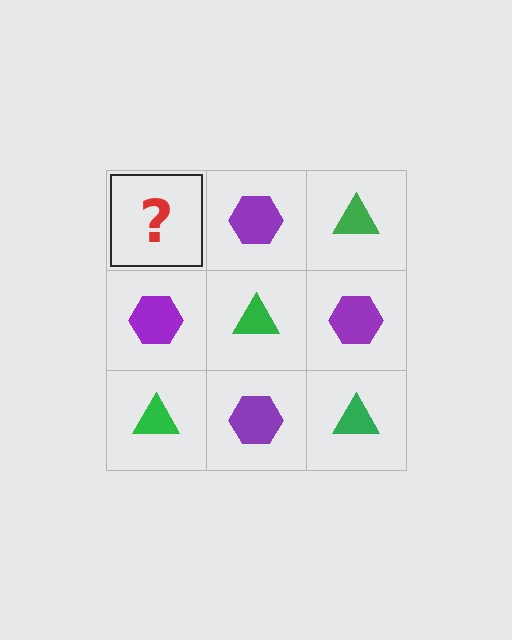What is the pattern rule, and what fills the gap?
The rule is that it alternates green triangle and purple hexagon in a checkerboard pattern. The gap should be filled with a green triangle.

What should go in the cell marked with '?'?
The missing cell should contain a green triangle.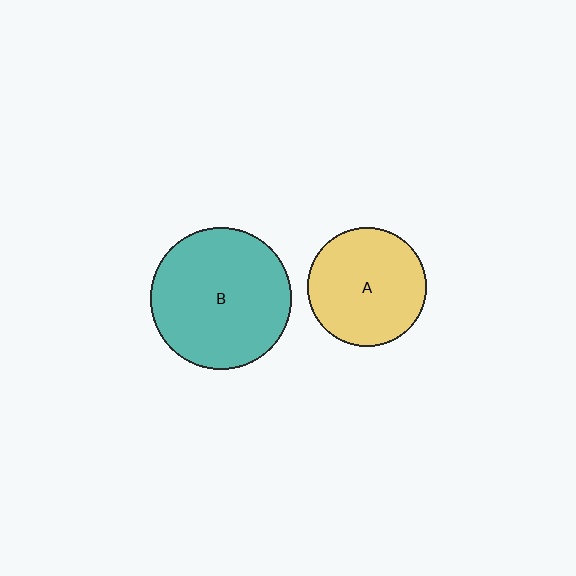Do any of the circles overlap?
No, none of the circles overlap.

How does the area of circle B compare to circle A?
Approximately 1.4 times.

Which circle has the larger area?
Circle B (teal).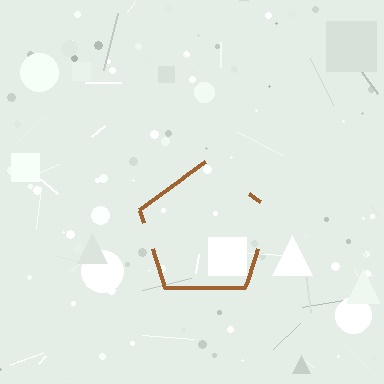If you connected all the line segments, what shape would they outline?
They would outline a pentagon.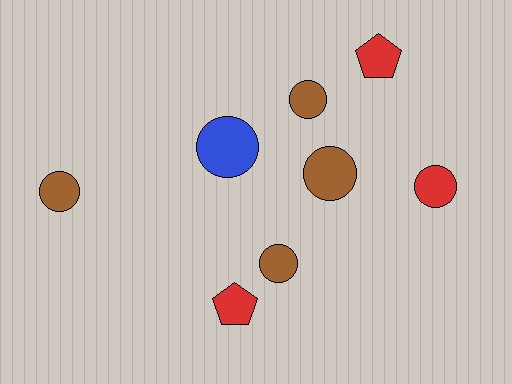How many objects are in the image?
There are 8 objects.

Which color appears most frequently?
Brown, with 4 objects.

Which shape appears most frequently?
Circle, with 6 objects.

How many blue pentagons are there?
There are no blue pentagons.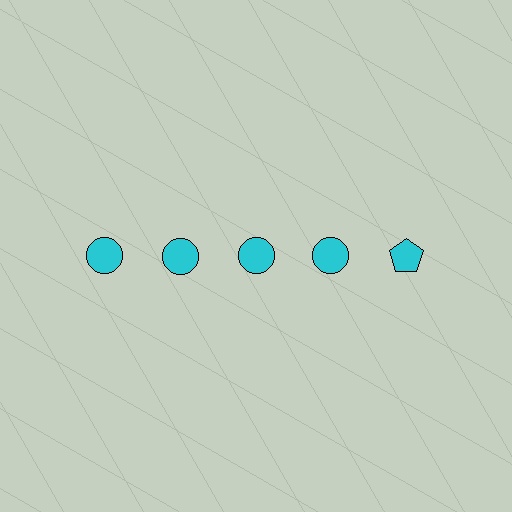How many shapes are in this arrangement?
There are 5 shapes arranged in a grid pattern.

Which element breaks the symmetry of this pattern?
The cyan pentagon in the top row, rightmost column breaks the symmetry. All other shapes are cyan circles.